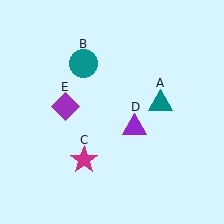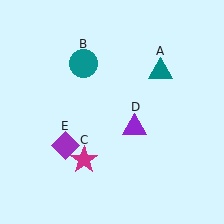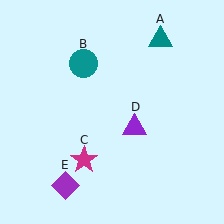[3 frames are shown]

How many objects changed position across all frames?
2 objects changed position: teal triangle (object A), purple diamond (object E).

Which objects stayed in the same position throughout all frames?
Teal circle (object B) and magenta star (object C) and purple triangle (object D) remained stationary.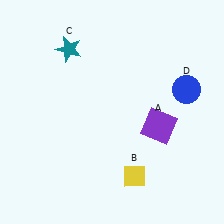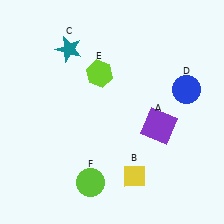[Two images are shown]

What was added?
A lime hexagon (E), a lime circle (F) were added in Image 2.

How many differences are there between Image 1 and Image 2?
There are 2 differences between the two images.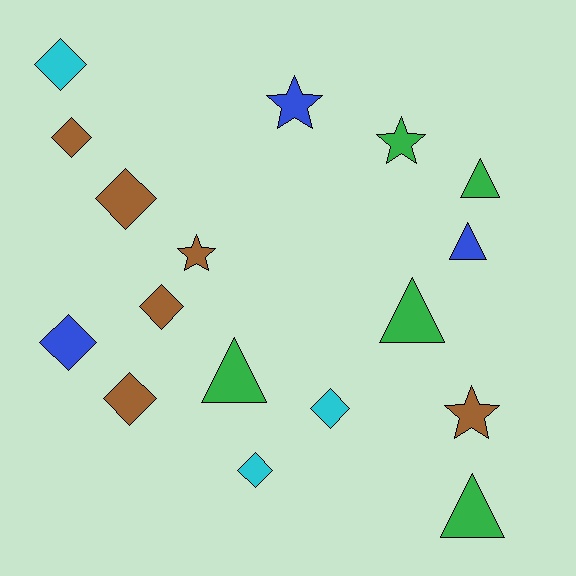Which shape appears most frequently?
Diamond, with 8 objects.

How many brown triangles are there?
There are no brown triangles.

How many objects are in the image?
There are 17 objects.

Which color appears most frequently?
Brown, with 6 objects.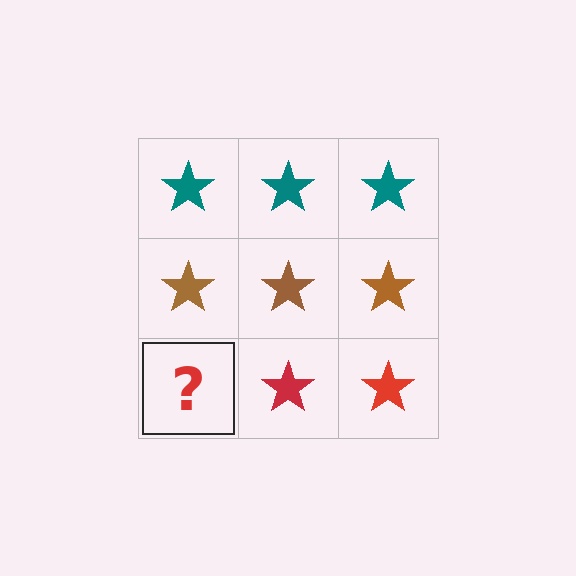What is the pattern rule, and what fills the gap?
The rule is that each row has a consistent color. The gap should be filled with a red star.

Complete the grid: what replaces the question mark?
The question mark should be replaced with a red star.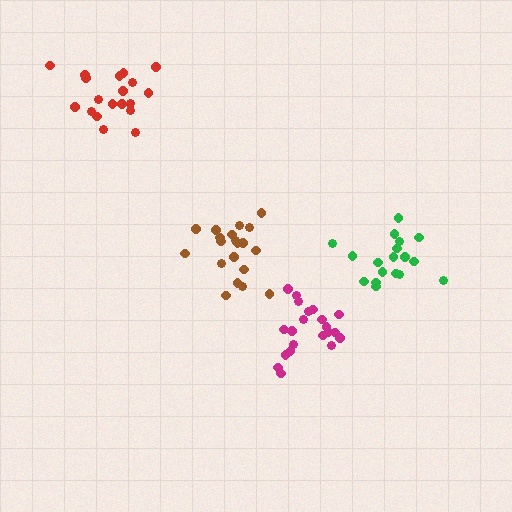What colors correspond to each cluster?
The clusters are colored: magenta, brown, red, green.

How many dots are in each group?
Group 1: 21 dots, Group 2: 20 dots, Group 3: 19 dots, Group 4: 18 dots (78 total).